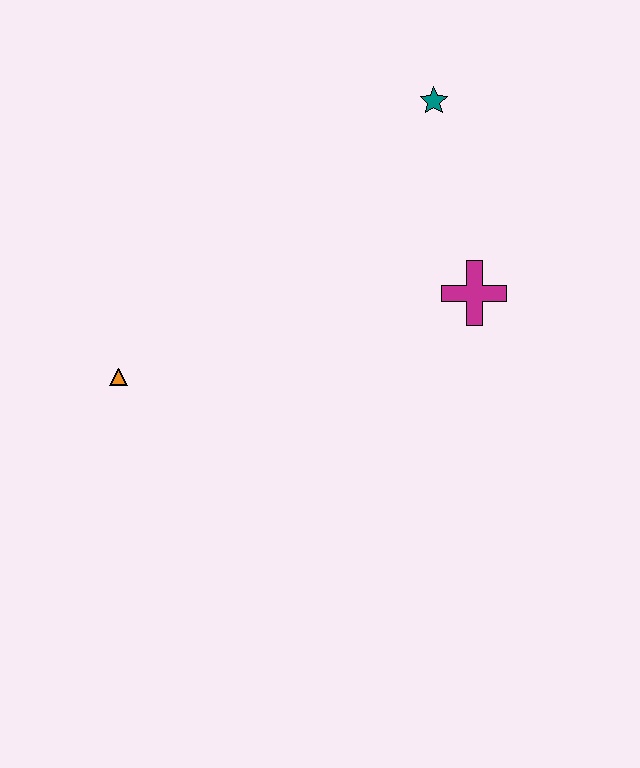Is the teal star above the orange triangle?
Yes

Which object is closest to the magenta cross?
The teal star is closest to the magenta cross.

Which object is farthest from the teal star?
The orange triangle is farthest from the teal star.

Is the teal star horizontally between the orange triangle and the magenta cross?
Yes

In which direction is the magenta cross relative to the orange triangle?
The magenta cross is to the right of the orange triangle.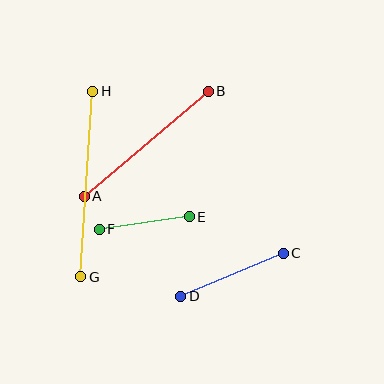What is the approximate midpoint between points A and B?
The midpoint is at approximately (146, 144) pixels.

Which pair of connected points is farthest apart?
Points G and H are farthest apart.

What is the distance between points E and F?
The distance is approximately 91 pixels.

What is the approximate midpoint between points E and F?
The midpoint is at approximately (144, 223) pixels.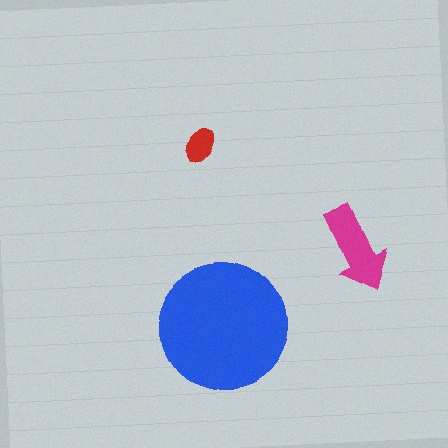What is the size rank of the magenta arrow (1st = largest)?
2nd.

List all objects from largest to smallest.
The blue circle, the magenta arrow, the red ellipse.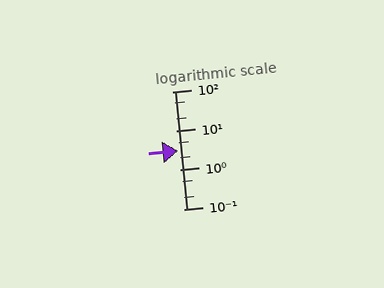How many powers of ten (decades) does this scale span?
The scale spans 3 decades, from 0.1 to 100.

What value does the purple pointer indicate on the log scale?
The pointer indicates approximately 3.1.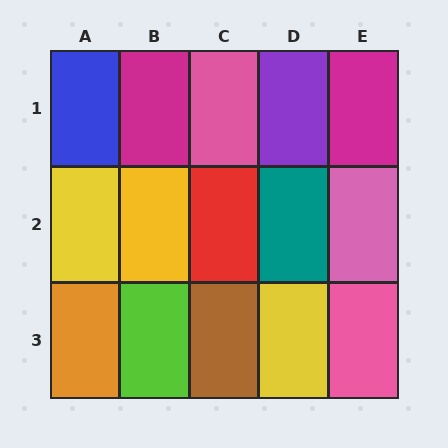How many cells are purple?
1 cell is purple.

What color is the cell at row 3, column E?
Pink.